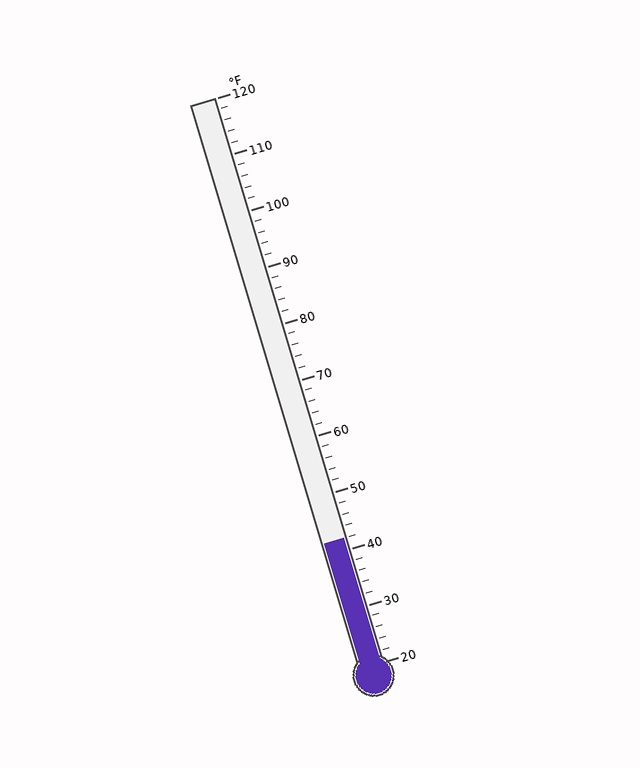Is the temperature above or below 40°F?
The temperature is above 40°F.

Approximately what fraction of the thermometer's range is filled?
The thermometer is filled to approximately 20% of its range.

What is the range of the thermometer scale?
The thermometer scale ranges from 20°F to 120°F.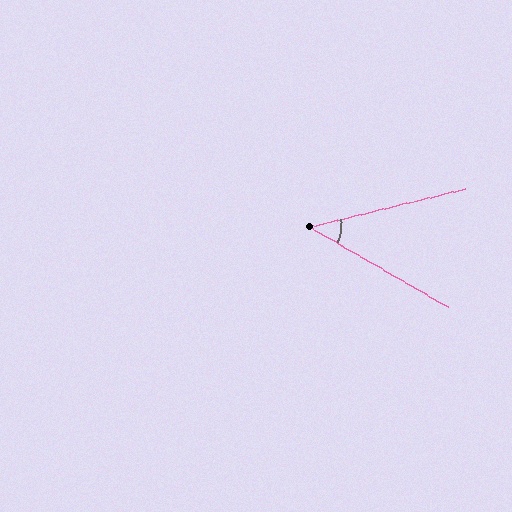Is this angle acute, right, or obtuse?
It is acute.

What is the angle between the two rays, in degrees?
Approximately 44 degrees.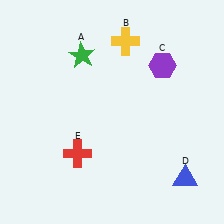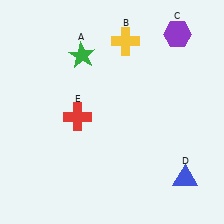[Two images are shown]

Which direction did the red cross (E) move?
The red cross (E) moved up.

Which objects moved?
The objects that moved are: the purple hexagon (C), the red cross (E).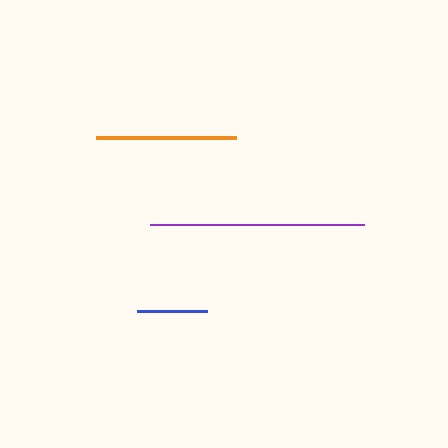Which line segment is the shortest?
The blue line is the shortest at approximately 70 pixels.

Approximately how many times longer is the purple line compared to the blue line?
The purple line is approximately 3.1 times the length of the blue line.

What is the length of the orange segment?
The orange segment is approximately 141 pixels long.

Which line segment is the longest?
The purple line is the longest at approximately 214 pixels.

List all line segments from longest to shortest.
From longest to shortest: purple, orange, blue.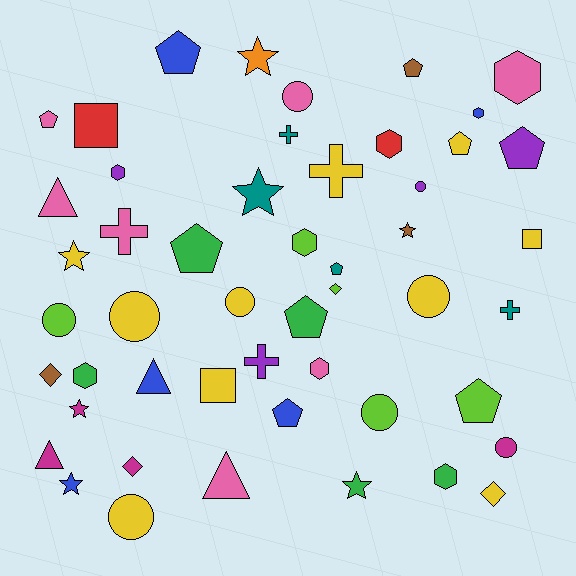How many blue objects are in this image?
There are 5 blue objects.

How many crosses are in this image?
There are 5 crosses.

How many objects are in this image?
There are 50 objects.